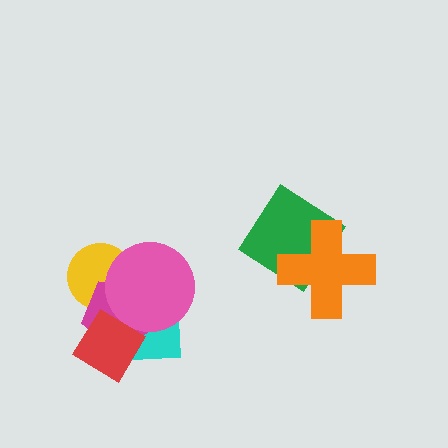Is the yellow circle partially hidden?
Yes, it is partially covered by another shape.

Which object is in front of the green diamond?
The orange cross is in front of the green diamond.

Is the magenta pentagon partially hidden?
Yes, it is partially covered by another shape.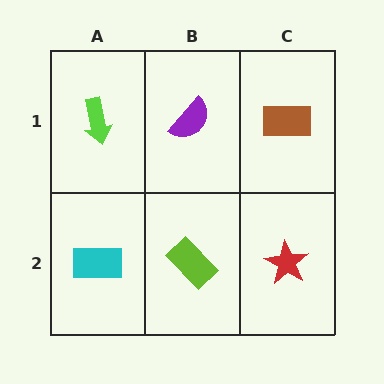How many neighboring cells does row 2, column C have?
2.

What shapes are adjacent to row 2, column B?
A purple semicircle (row 1, column B), a cyan rectangle (row 2, column A), a red star (row 2, column C).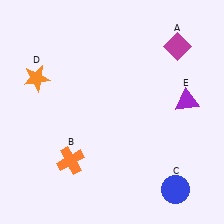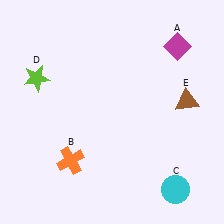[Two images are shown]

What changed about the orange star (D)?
In Image 1, D is orange. In Image 2, it changed to lime.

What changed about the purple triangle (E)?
In Image 1, E is purple. In Image 2, it changed to brown.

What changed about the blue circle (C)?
In Image 1, C is blue. In Image 2, it changed to cyan.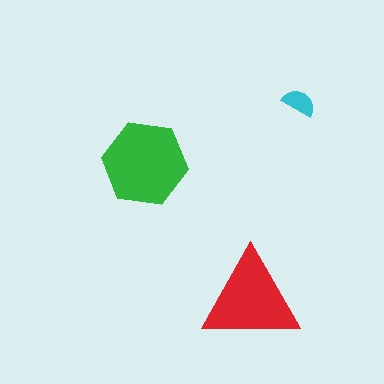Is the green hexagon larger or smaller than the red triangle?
Larger.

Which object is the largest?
The green hexagon.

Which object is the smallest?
The cyan semicircle.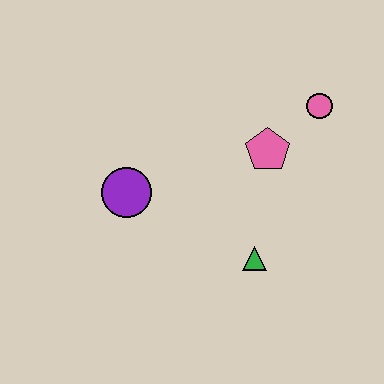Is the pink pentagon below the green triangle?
No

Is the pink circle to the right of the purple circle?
Yes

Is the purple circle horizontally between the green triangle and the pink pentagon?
No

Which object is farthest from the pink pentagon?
The purple circle is farthest from the pink pentagon.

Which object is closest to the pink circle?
The pink pentagon is closest to the pink circle.